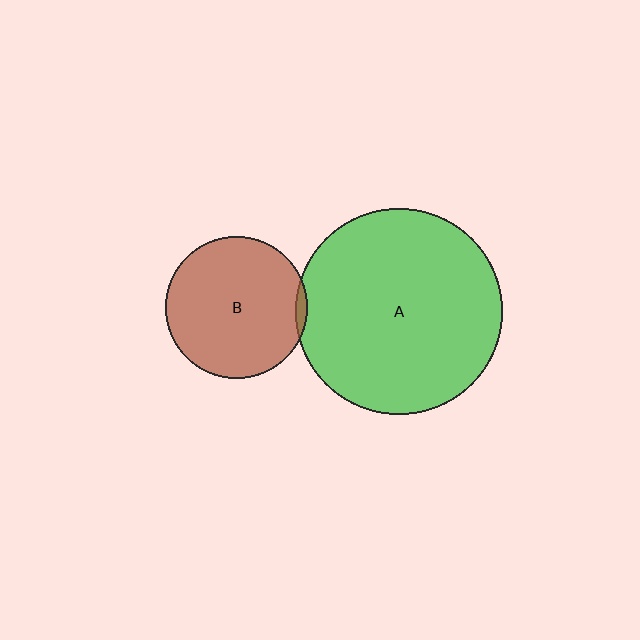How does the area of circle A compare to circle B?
Approximately 2.1 times.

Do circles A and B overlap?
Yes.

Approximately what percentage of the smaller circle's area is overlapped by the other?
Approximately 5%.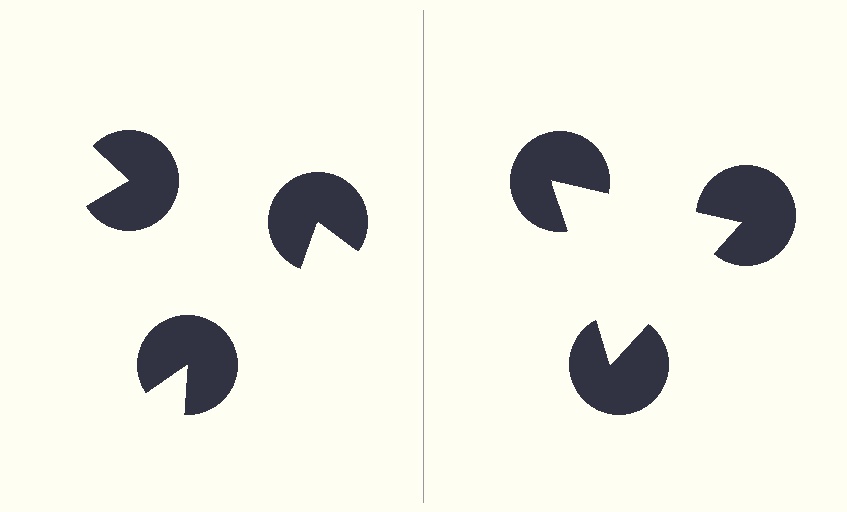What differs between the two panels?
The pac-man discs are positioned identically on both sides; only the wedge orientations differ. On the right they align to a triangle; on the left they are misaligned.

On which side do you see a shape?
An illusory triangle appears on the right side. On the left side the wedge cuts are rotated, so no coherent shape forms.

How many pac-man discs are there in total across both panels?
6 — 3 on each side.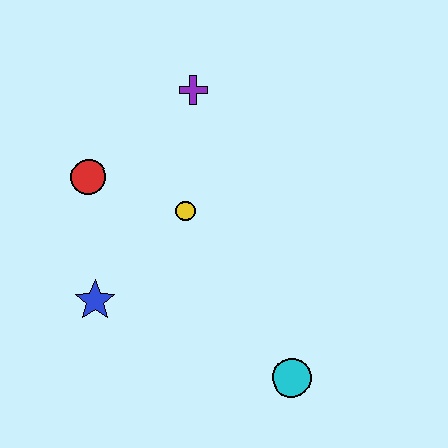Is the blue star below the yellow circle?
Yes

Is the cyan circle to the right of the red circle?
Yes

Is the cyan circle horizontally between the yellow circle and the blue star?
No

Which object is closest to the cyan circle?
The yellow circle is closest to the cyan circle.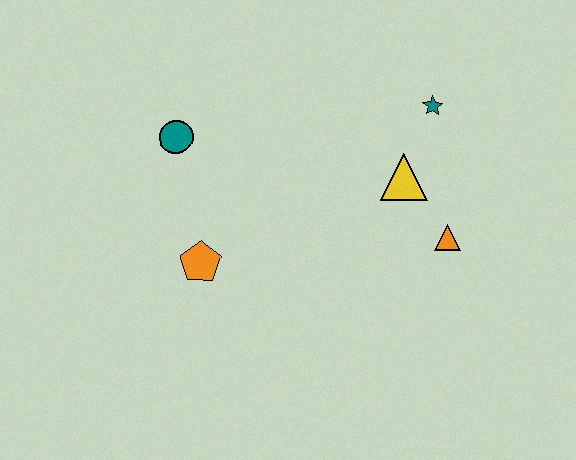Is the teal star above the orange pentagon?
Yes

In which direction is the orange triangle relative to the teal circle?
The orange triangle is to the right of the teal circle.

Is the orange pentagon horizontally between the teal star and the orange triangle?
No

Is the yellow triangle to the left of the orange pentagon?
No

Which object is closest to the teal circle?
The orange pentagon is closest to the teal circle.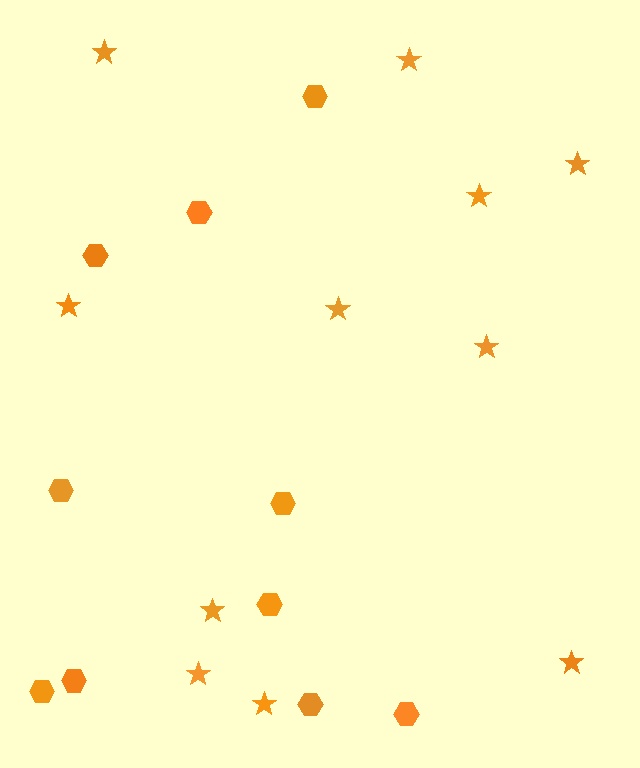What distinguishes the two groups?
There are 2 groups: one group of stars (11) and one group of hexagons (10).